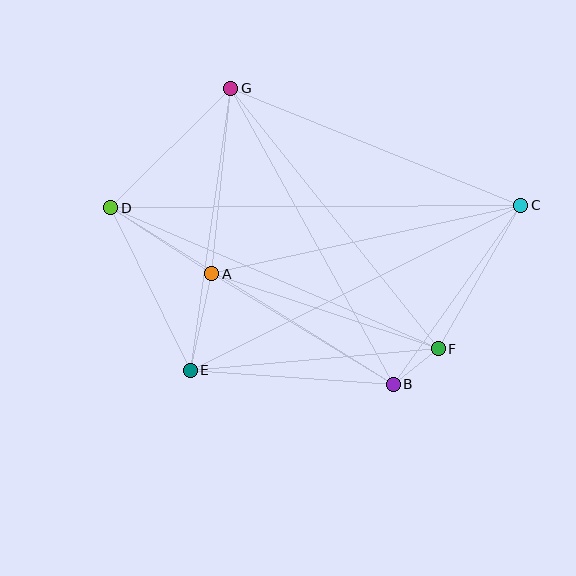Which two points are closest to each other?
Points B and F are closest to each other.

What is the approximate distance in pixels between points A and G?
The distance between A and G is approximately 186 pixels.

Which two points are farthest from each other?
Points C and D are farthest from each other.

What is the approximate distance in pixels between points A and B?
The distance between A and B is approximately 212 pixels.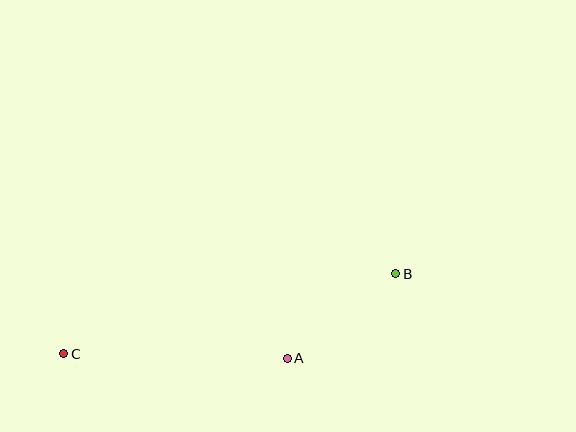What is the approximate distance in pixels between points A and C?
The distance between A and C is approximately 224 pixels.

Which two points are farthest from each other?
Points B and C are farthest from each other.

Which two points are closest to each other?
Points A and B are closest to each other.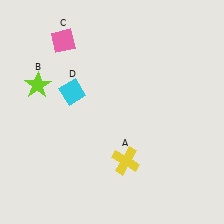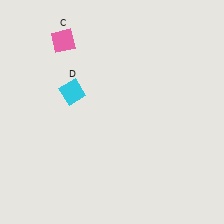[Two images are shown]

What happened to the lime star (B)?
The lime star (B) was removed in Image 2. It was in the top-left area of Image 1.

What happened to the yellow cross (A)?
The yellow cross (A) was removed in Image 2. It was in the bottom-right area of Image 1.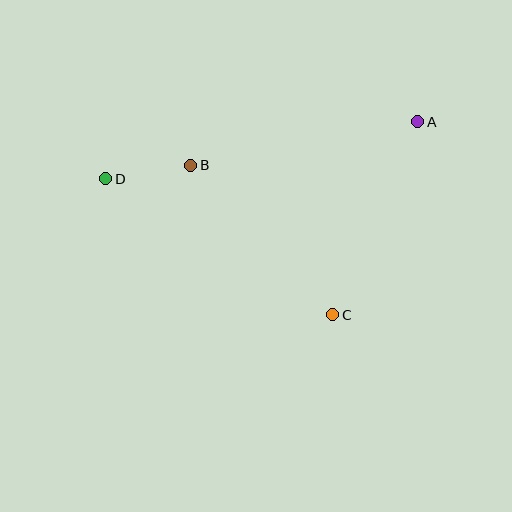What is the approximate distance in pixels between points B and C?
The distance between B and C is approximately 206 pixels.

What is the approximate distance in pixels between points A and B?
The distance between A and B is approximately 231 pixels.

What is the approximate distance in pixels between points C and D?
The distance between C and D is approximately 265 pixels.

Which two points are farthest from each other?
Points A and D are farthest from each other.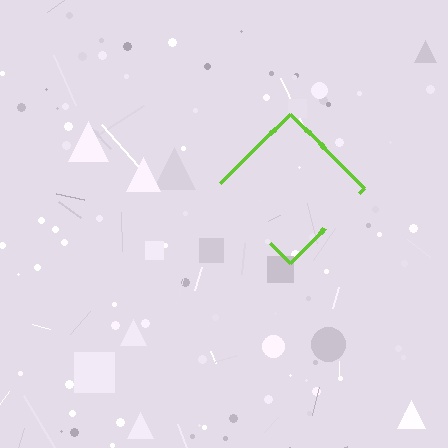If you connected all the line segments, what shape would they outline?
They would outline a diamond.